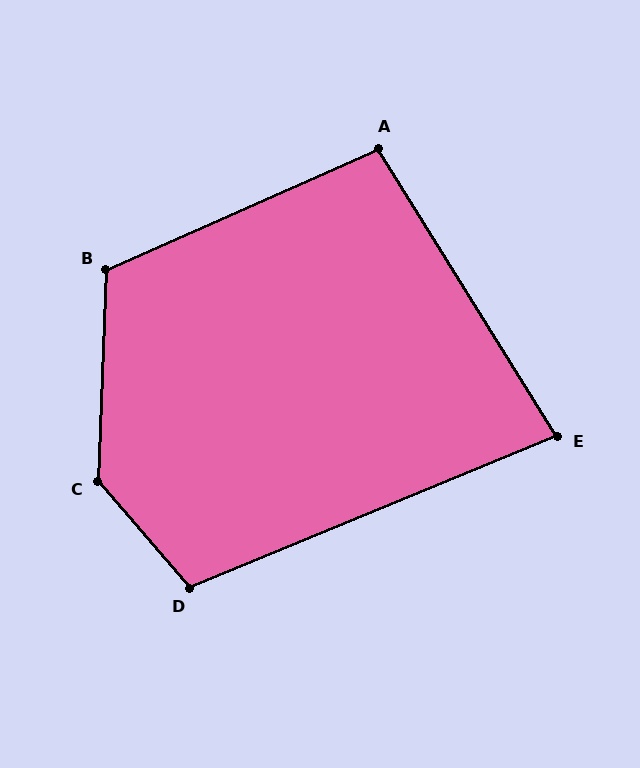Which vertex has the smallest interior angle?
E, at approximately 81 degrees.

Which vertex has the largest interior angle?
C, at approximately 137 degrees.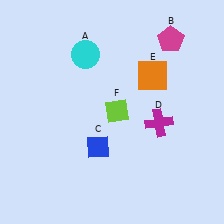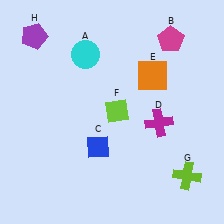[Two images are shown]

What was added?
A lime cross (G), a purple pentagon (H) were added in Image 2.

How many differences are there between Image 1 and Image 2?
There are 2 differences between the two images.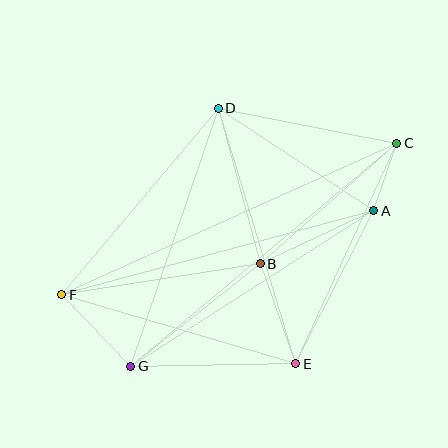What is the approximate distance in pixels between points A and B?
The distance between A and B is approximately 125 pixels.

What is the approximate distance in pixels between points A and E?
The distance between A and E is approximately 172 pixels.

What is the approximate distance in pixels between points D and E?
The distance between D and E is approximately 267 pixels.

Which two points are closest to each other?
Points A and C are closest to each other.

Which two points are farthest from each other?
Points C and F are farthest from each other.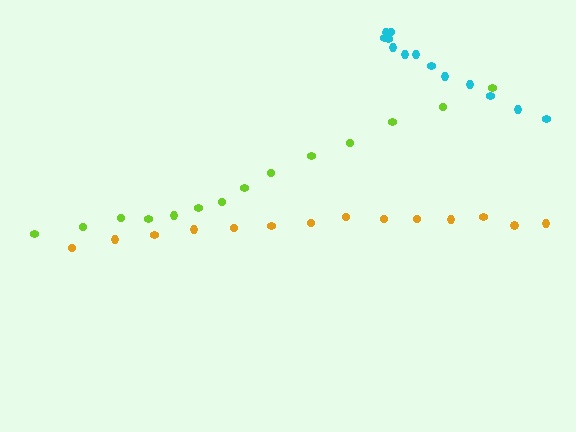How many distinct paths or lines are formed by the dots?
There are 3 distinct paths.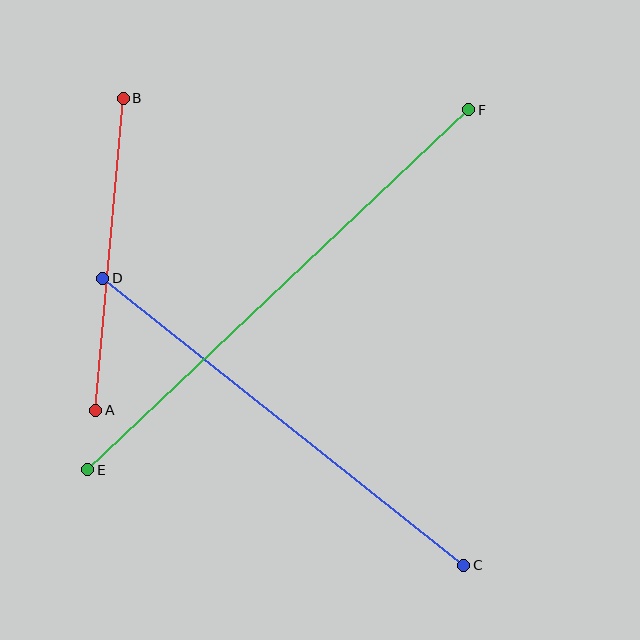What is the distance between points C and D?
The distance is approximately 461 pixels.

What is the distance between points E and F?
The distance is approximately 524 pixels.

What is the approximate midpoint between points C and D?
The midpoint is at approximately (283, 422) pixels.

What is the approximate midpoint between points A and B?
The midpoint is at approximately (109, 254) pixels.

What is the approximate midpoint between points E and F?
The midpoint is at approximately (278, 290) pixels.